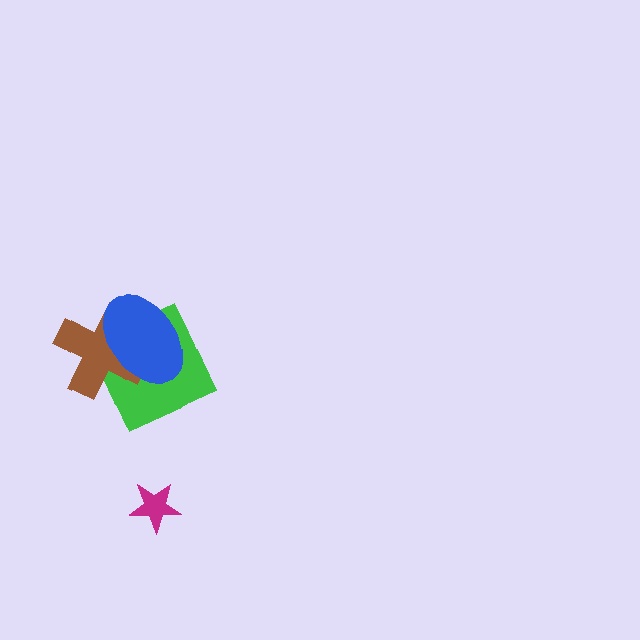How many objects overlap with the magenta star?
0 objects overlap with the magenta star.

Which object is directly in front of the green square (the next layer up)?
The brown cross is directly in front of the green square.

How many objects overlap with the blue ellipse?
2 objects overlap with the blue ellipse.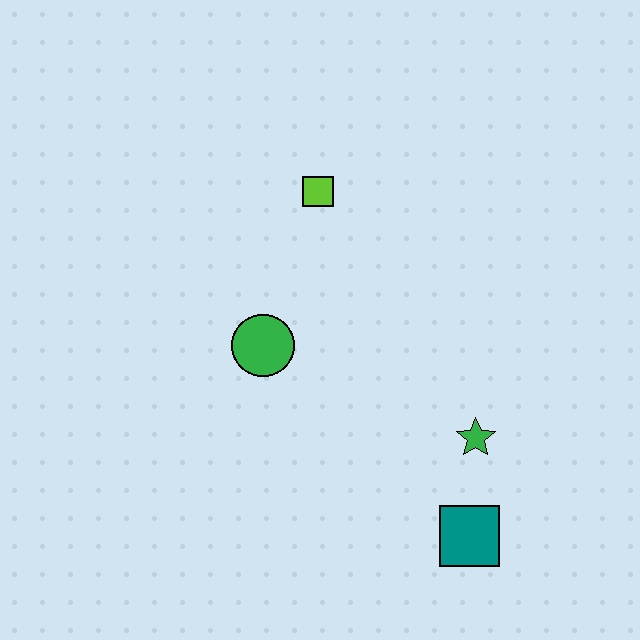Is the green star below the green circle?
Yes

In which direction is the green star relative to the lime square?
The green star is below the lime square.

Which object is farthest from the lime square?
The teal square is farthest from the lime square.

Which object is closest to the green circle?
The lime square is closest to the green circle.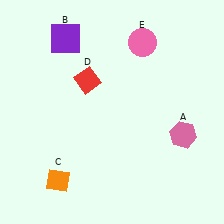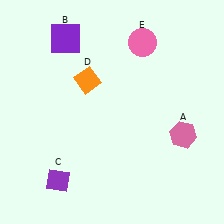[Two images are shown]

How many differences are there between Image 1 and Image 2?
There are 2 differences between the two images.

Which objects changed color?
C changed from orange to purple. D changed from red to orange.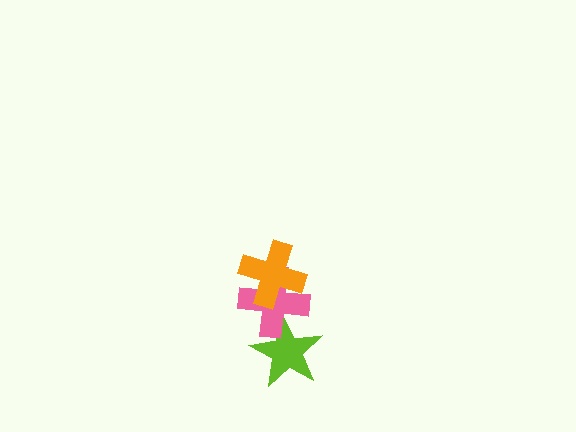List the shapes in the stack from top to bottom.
From top to bottom: the orange cross, the pink cross, the lime star.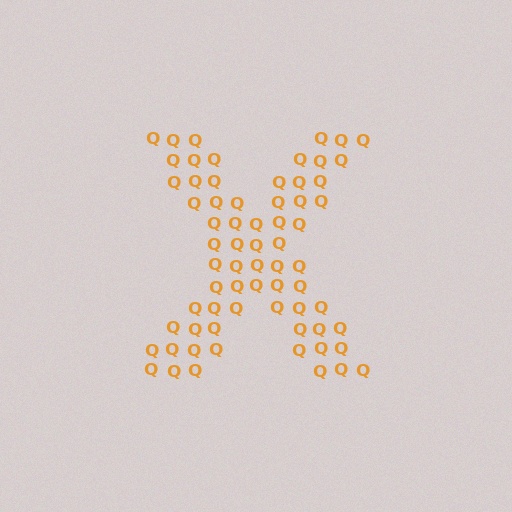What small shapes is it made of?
It is made of small letter Q's.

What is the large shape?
The large shape is the letter X.